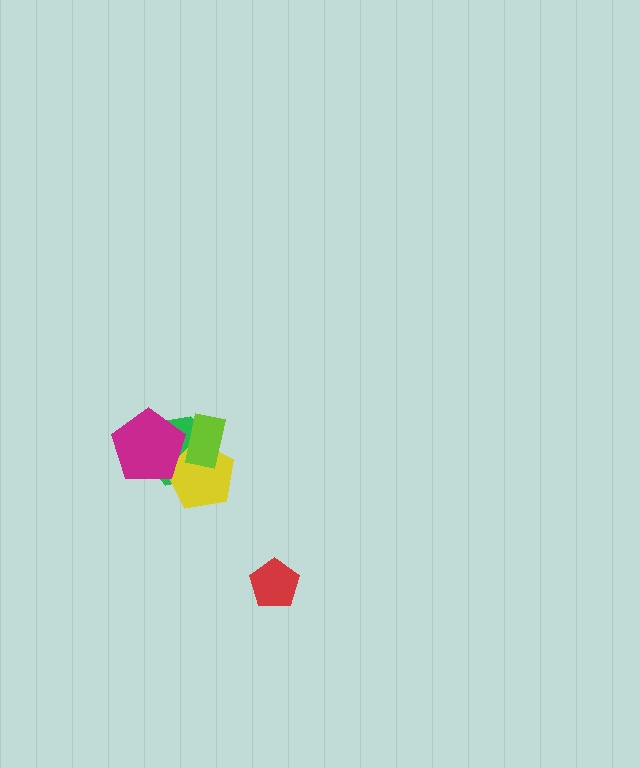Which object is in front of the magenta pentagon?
The lime rectangle is in front of the magenta pentagon.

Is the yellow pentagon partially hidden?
Yes, it is partially covered by another shape.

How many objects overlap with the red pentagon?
0 objects overlap with the red pentagon.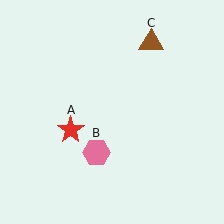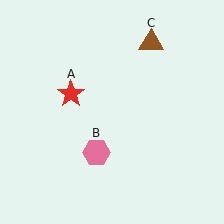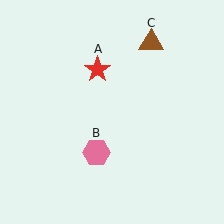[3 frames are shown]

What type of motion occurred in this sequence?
The red star (object A) rotated clockwise around the center of the scene.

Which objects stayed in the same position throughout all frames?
Pink hexagon (object B) and brown triangle (object C) remained stationary.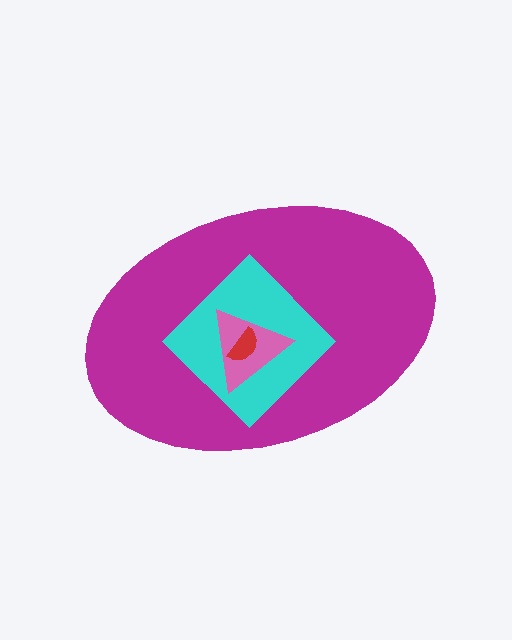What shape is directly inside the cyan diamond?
The pink triangle.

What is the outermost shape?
The magenta ellipse.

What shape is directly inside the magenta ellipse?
The cyan diamond.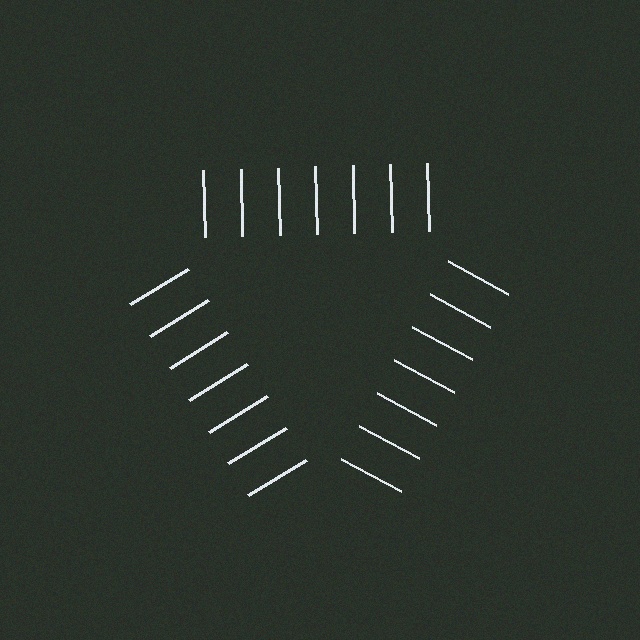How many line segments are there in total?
21 — 7 along each of the 3 edges.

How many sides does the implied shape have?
3 sides — the line-ends trace a triangle.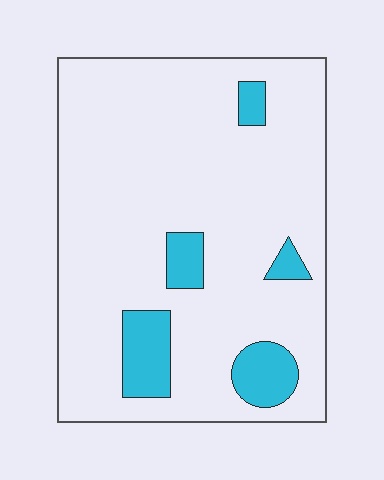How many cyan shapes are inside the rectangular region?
5.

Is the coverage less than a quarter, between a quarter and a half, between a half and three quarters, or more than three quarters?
Less than a quarter.